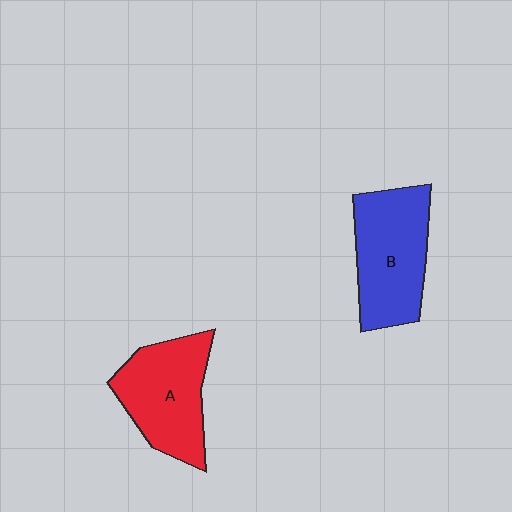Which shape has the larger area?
Shape B (blue).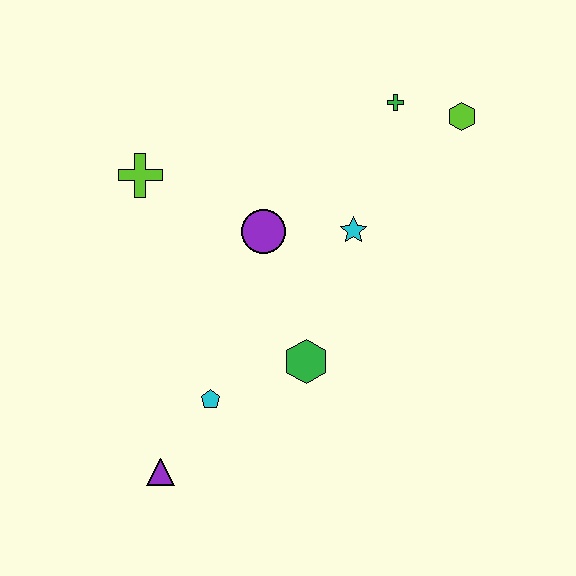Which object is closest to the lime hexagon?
The green cross is closest to the lime hexagon.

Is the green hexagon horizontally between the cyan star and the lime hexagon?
No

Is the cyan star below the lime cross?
Yes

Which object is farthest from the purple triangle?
The lime hexagon is farthest from the purple triangle.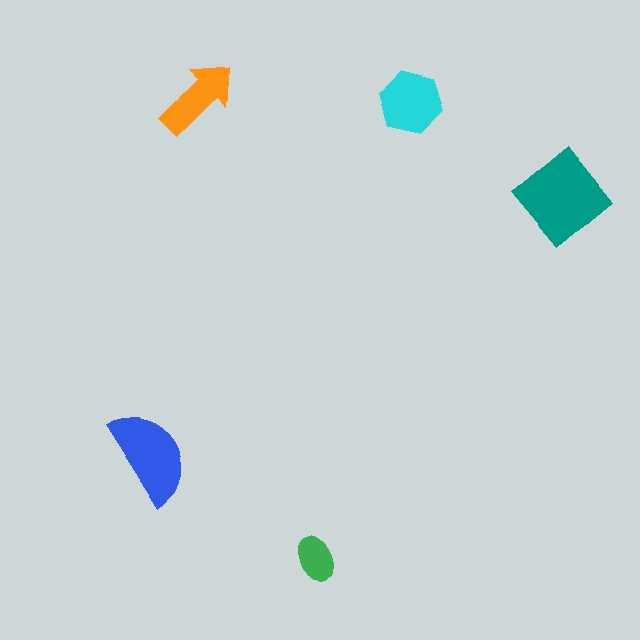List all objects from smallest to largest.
The green ellipse, the orange arrow, the cyan hexagon, the blue semicircle, the teal diamond.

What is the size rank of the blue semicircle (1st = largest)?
2nd.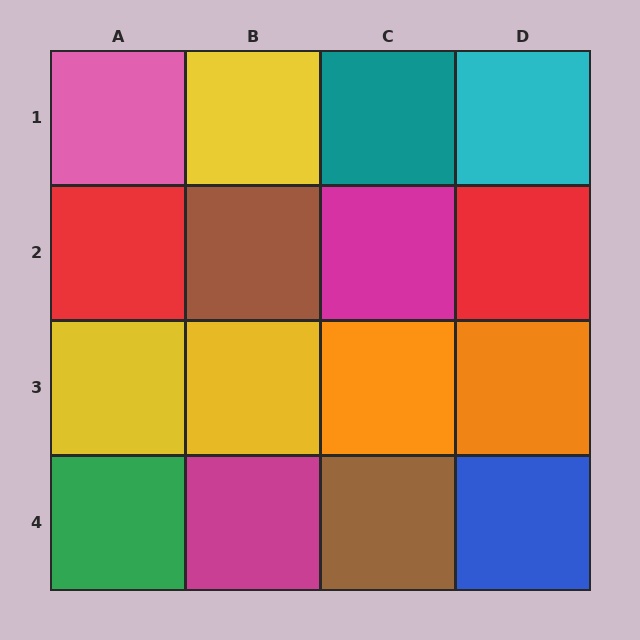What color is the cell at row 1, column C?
Teal.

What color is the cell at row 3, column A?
Yellow.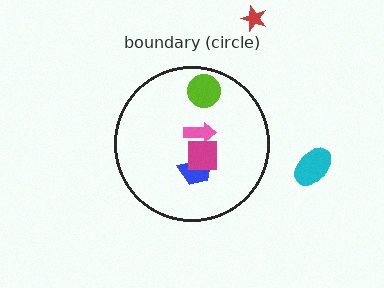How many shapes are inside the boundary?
4 inside, 2 outside.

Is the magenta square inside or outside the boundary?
Inside.